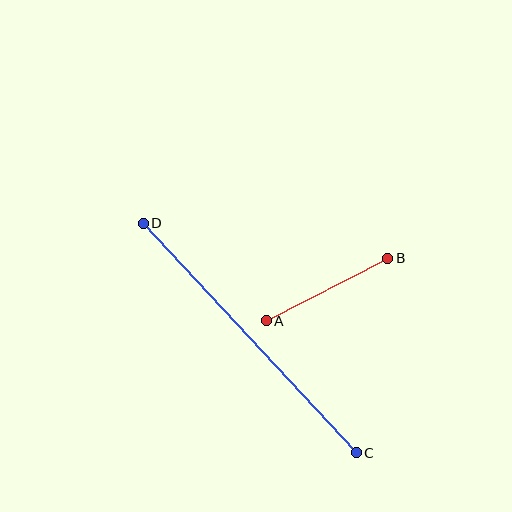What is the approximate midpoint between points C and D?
The midpoint is at approximately (250, 338) pixels.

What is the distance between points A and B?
The distance is approximately 137 pixels.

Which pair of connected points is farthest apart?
Points C and D are farthest apart.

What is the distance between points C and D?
The distance is approximately 313 pixels.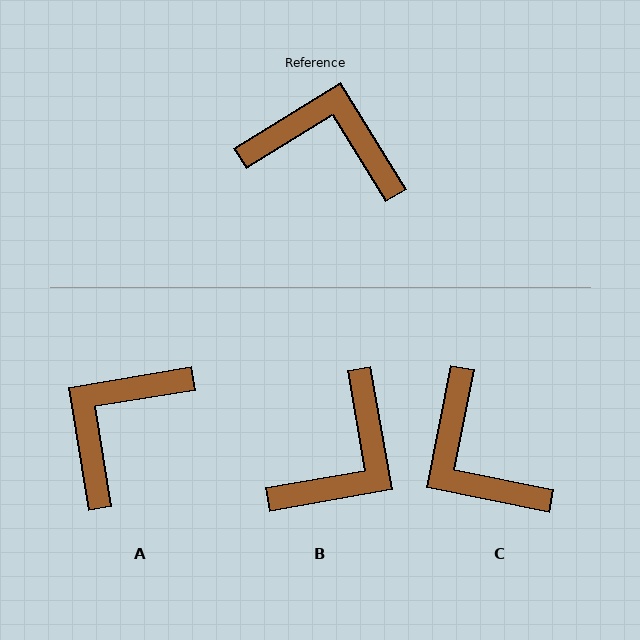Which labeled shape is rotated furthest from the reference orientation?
C, about 137 degrees away.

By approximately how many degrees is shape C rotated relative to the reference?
Approximately 137 degrees counter-clockwise.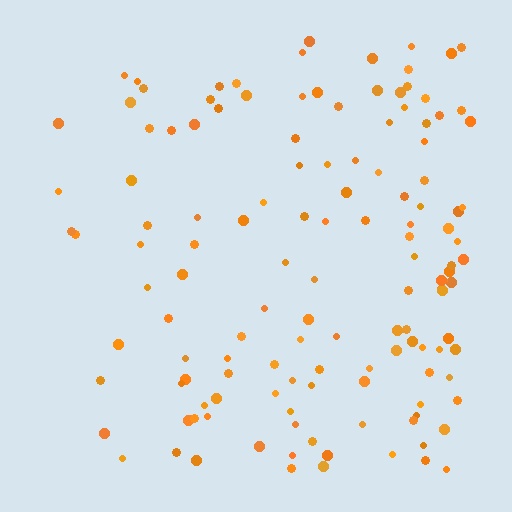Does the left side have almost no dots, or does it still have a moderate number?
Still a moderate number, just noticeably fewer than the right.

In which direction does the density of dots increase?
From left to right, with the right side densest.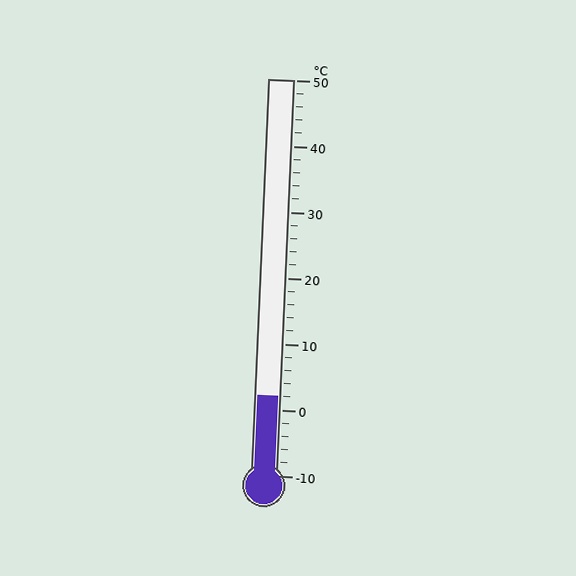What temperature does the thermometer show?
The thermometer shows approximately 2°C.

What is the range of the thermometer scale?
The thermometer scale ranges from -10°C to 50°C.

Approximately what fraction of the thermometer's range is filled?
The thermometer is filled to approximately 20% of its range.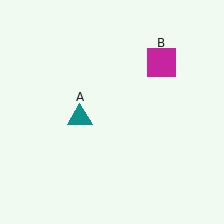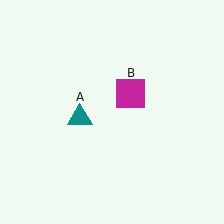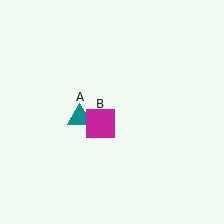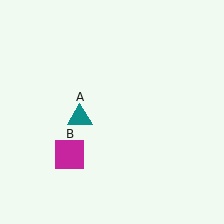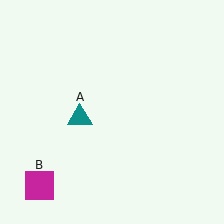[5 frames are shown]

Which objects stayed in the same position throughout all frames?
Teal triangle (object A) remained stationary.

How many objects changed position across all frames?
1 object changed position: magenta square (object B).